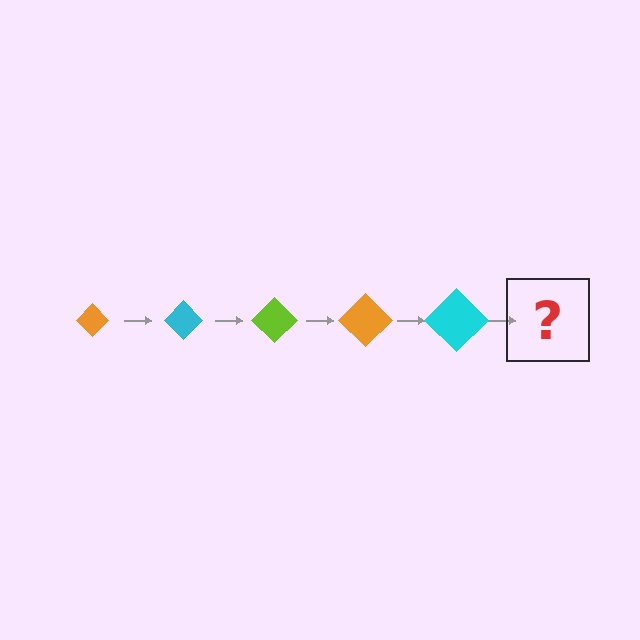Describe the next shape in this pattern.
It should be a lime diamond, larger than the previous one.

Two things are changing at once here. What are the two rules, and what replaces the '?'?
The two rules are that the diamond grows larger each step and the color cycles through orange, cyan, and lime. The '?' should be a lime diamond, larger than the previous one.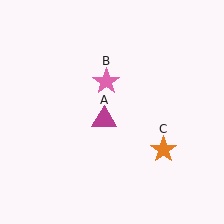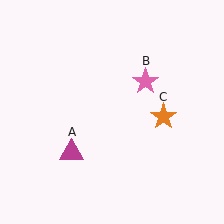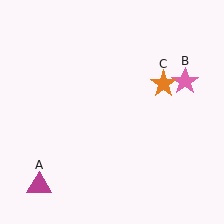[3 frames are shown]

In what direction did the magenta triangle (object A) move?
The magenta triangle (object A) moved down and to the left.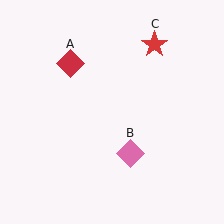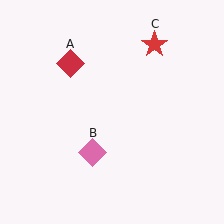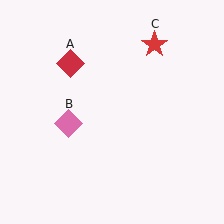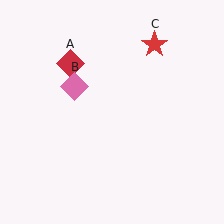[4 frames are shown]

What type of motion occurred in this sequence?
The pink diamond (object B) rotated clockwise around the center of the scene.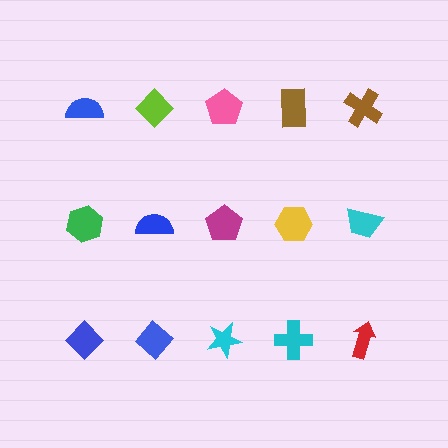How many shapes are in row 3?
5 shapes.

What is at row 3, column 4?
A cyan cross.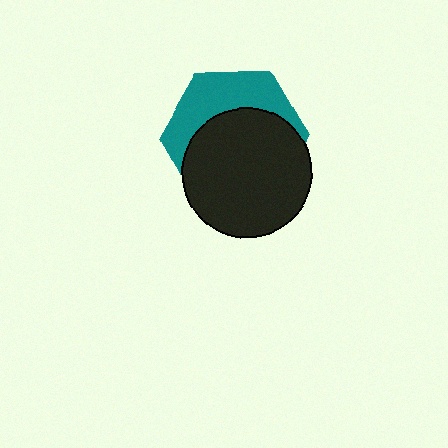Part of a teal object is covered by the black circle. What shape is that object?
It is a hexagon.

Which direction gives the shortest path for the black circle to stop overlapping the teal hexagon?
Moving down gives the shortest separation.